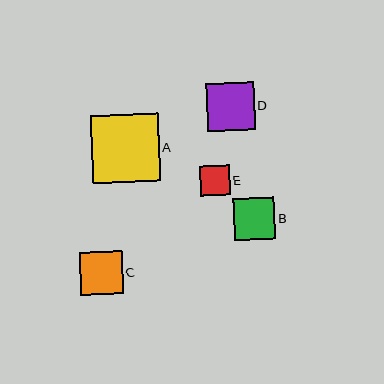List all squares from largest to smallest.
From largest to smallest: A, D, C, B, E.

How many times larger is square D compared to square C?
Square D is approximately 1.1 times the size of square C.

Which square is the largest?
Square A is the largest with a size of approximately 68 pixels.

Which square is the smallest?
Square E is the smallest with a size of approximately 30 pixels.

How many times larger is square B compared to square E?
Square B is approximately 1.4 times the size of square E.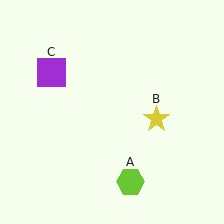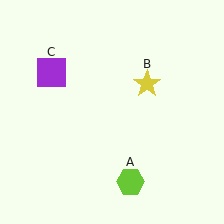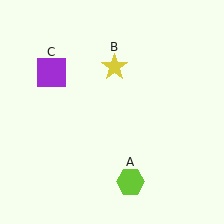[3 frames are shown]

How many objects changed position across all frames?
1 object changed position: yellow star (object B).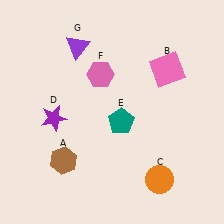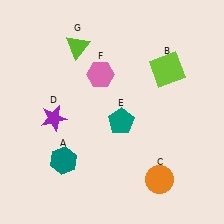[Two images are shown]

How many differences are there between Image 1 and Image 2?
There are 3 differences between the two images.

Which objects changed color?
A changed from brown to teal. B changed from pink to lime. G changed from purple to lime.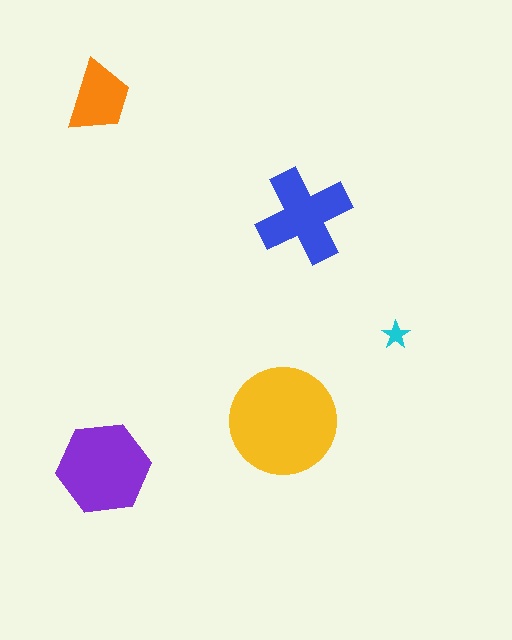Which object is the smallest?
The cyan star.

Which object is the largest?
The yellow circle.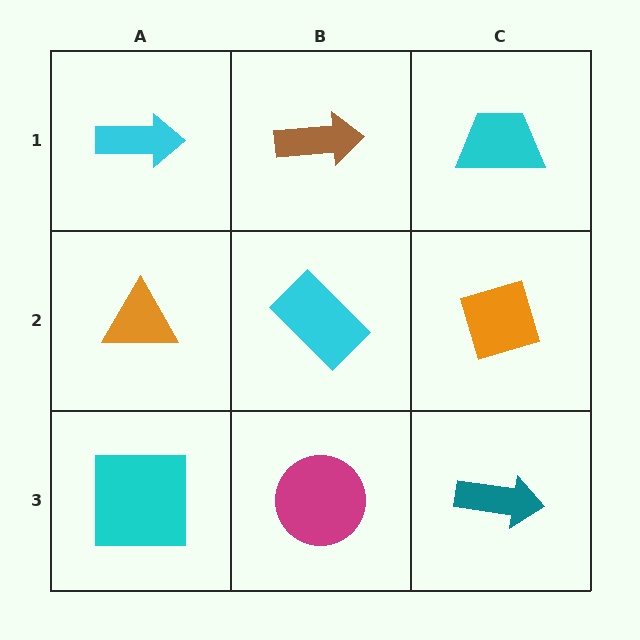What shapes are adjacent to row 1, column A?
An orange triangle (row 2, column A), a brown arrow (row 1, column B).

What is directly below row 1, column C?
An orange diamond.